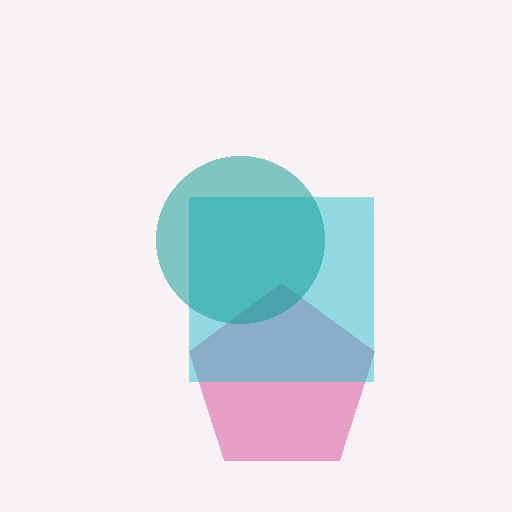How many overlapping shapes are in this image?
There are 3 overlapping shapes in the image.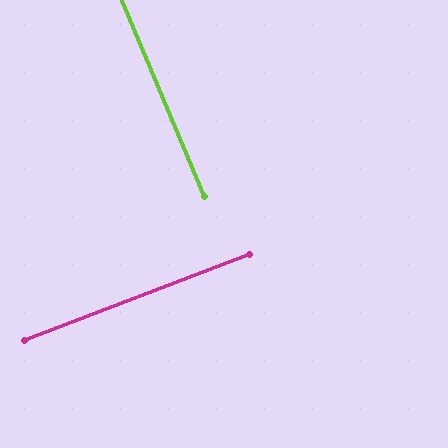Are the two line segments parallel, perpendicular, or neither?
Perpendicular — they meet at approximately 88°.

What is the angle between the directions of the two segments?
Approximately 88 degrees.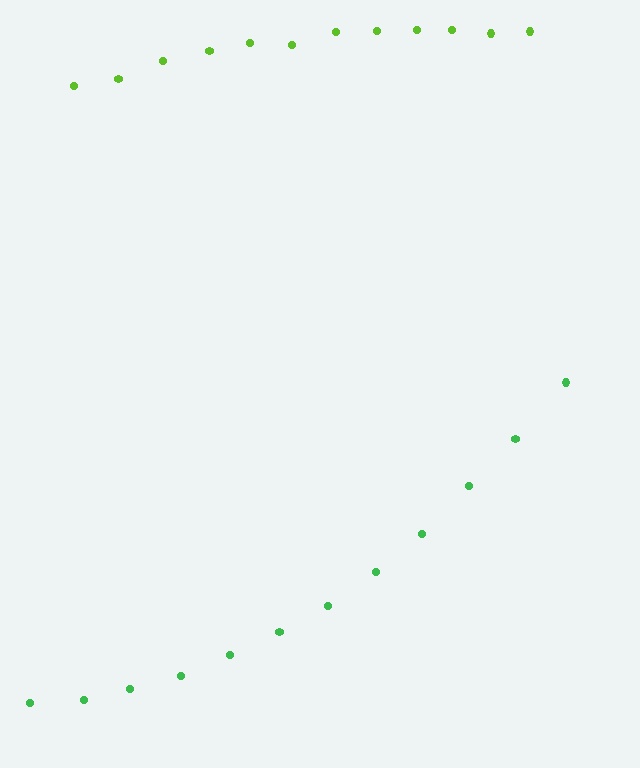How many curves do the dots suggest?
There are 2 distinct paths.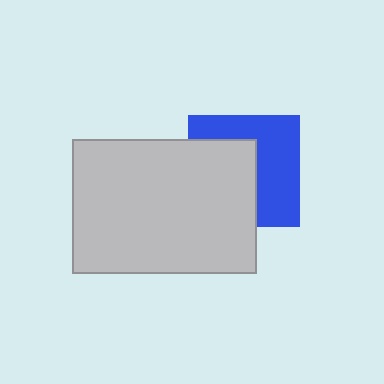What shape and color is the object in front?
The object in front is a light gray rectangle.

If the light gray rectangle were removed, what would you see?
You would see the complete blue square.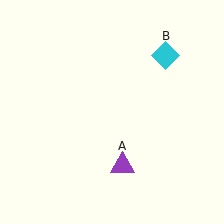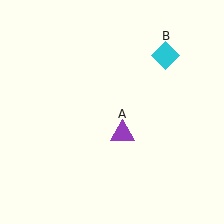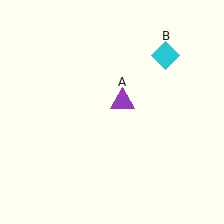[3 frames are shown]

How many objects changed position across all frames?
1 object changed position: purple triangle (object A).